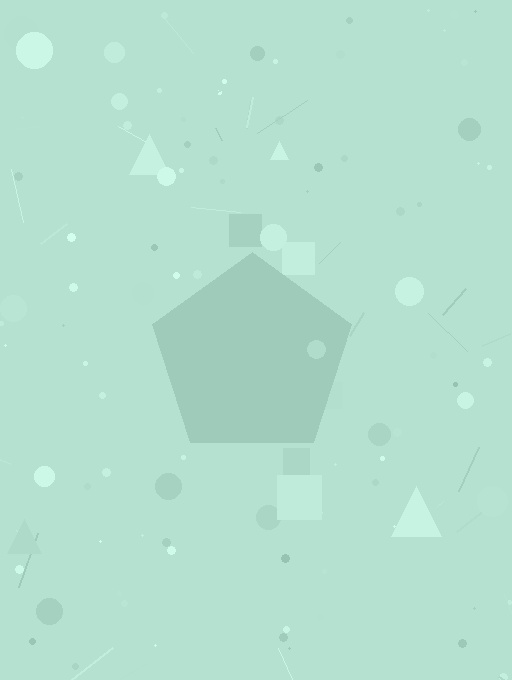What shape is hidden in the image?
A pentagon is hidden in the image.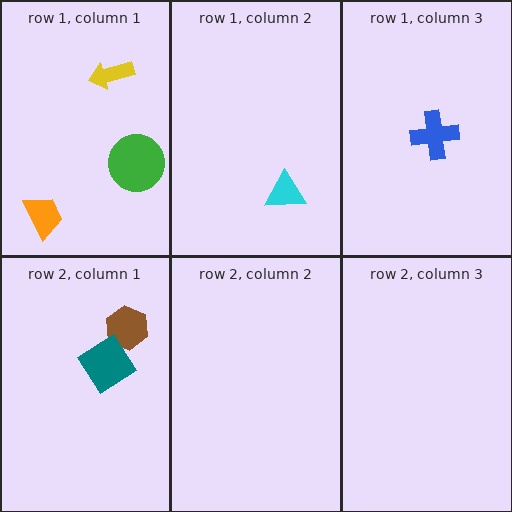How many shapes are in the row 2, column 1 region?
2.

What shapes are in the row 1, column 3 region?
The blue cross.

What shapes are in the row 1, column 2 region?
The cyan triangle.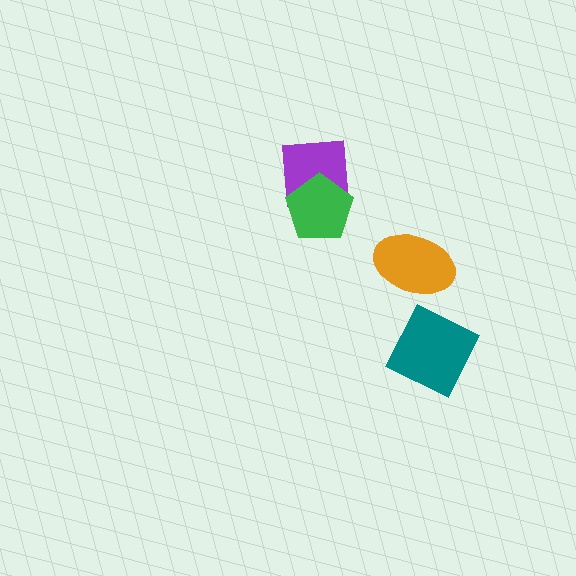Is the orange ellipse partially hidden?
No, no other shape covers it.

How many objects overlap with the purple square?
1 object overlaps with the purple square.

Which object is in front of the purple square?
The green pentagon is in front of the purple square.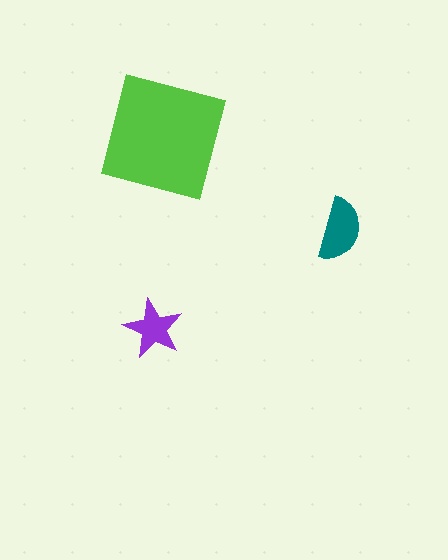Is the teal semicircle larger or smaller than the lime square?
Smaller.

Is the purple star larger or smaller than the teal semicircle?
Smaller.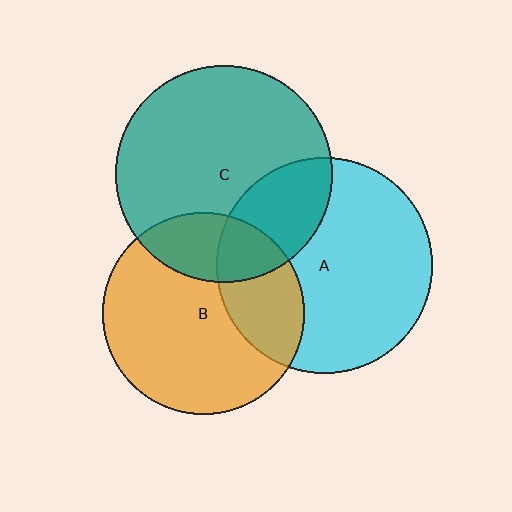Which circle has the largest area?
Circle C (teal).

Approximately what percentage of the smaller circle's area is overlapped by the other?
Approximately 25%.